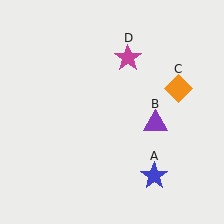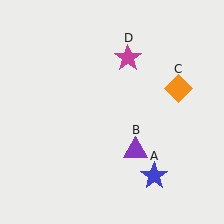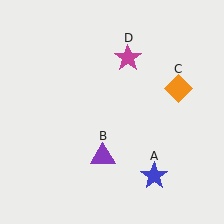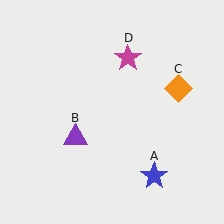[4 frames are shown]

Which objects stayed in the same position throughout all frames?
Blue star (object A) and orange diamond (object C) and magenta star (object D) remained stationary.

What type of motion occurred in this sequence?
The purple triangle (object B) rotated clockwise around the center of the scene.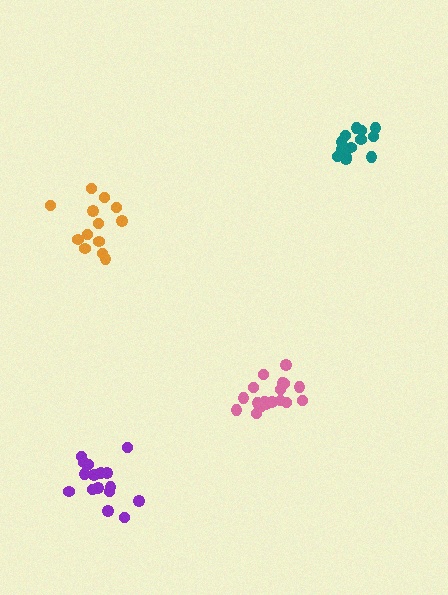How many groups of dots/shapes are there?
There are 4 groups.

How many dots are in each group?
Group 1: 16 dots, Group 2: 13 dots, Group 3: 18 dots, Group 4: 13 dots (60 total).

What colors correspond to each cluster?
The clusters are colored: purple, orange, pink, teal.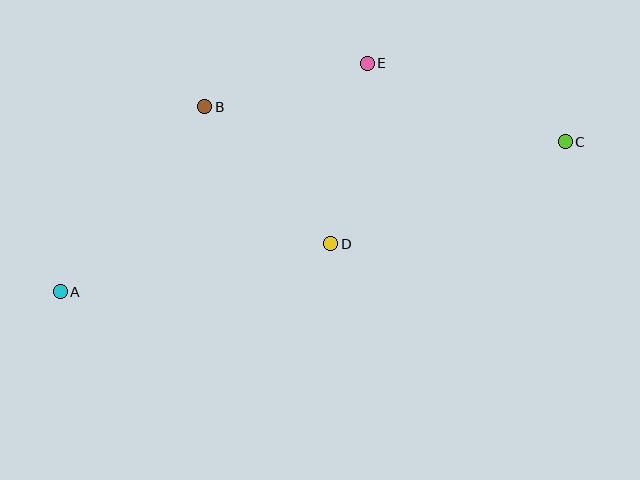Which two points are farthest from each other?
Points A and C are farthest from each other.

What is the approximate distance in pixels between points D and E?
The distance between D and E is approximately 184 pixels.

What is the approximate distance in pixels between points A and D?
The distance between A and D is approximately 275 pixels.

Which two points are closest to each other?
Points B and E are closest to each other.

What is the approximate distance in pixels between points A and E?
The distance between A and E is approximately 383 pixels.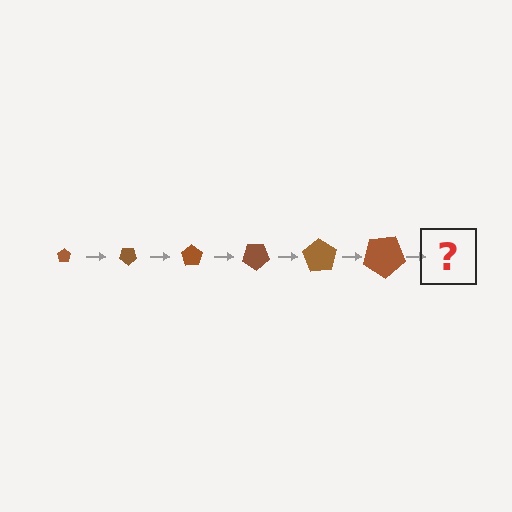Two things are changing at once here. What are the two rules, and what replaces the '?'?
The two rules are that the pentagon grows larger each step and it rotates 35 degrees each step. The '?' should be a pentagon, larger than the previous one and rotated 210 degrees from the start.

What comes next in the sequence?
The next element should be a pentagon, larger than the previous one and rotated 210 degrees from the start.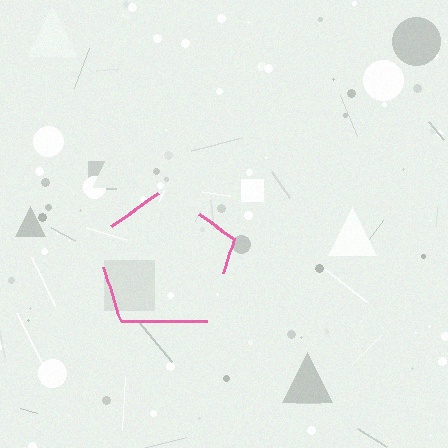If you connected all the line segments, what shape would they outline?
They would outline a pentagon.